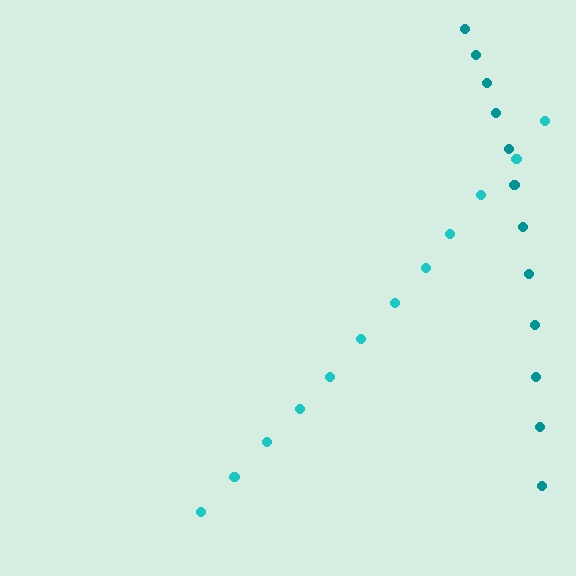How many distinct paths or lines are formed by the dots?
There are 2 distinct paths.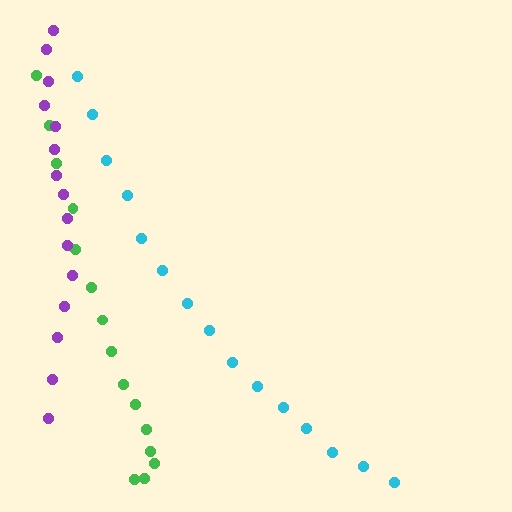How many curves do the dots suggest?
There are 3 distinct paths.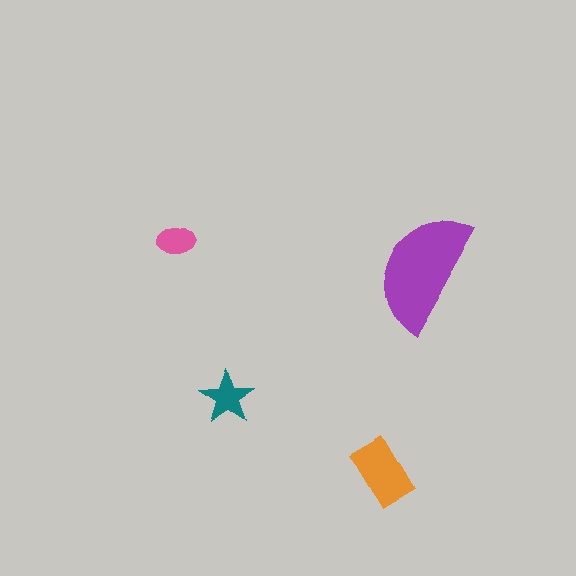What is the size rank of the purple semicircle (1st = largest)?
1st.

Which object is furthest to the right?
The purple semicircle is rightmost.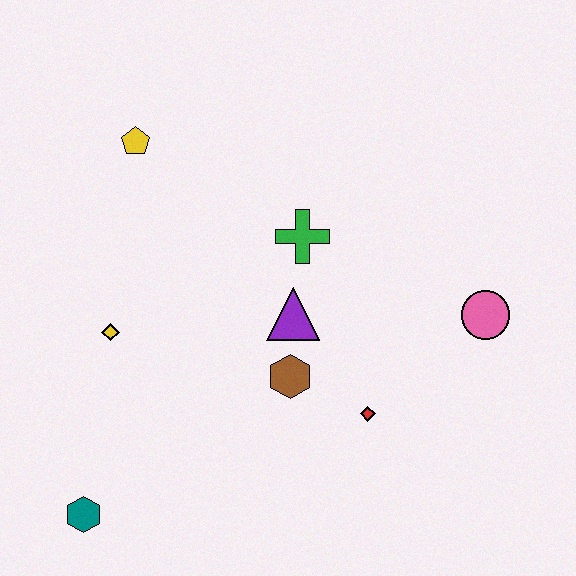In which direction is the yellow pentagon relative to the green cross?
The yellow pentagon is to the left of the green cross.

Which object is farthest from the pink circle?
The teal hexagon is farthest from the pink circle.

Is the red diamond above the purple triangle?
No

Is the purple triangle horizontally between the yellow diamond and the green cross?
Yes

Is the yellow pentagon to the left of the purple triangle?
Yes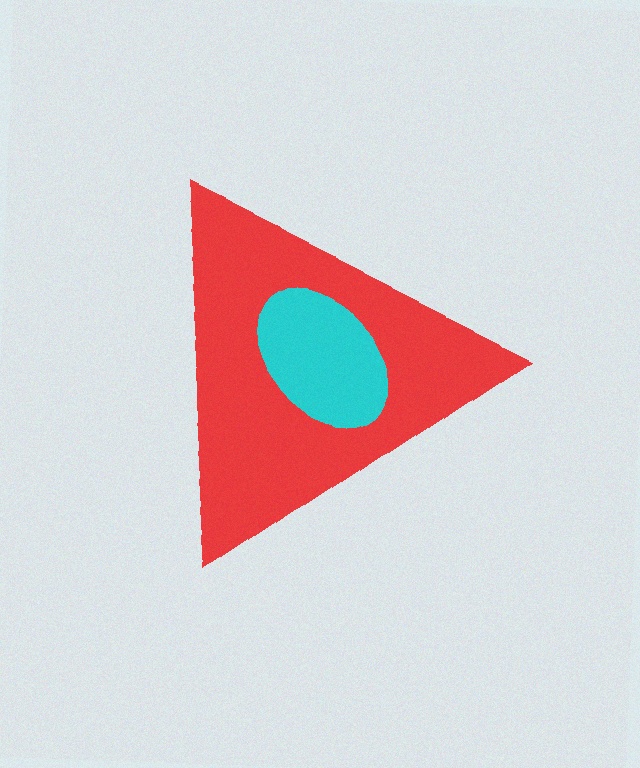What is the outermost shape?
The red triangle.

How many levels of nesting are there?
2.